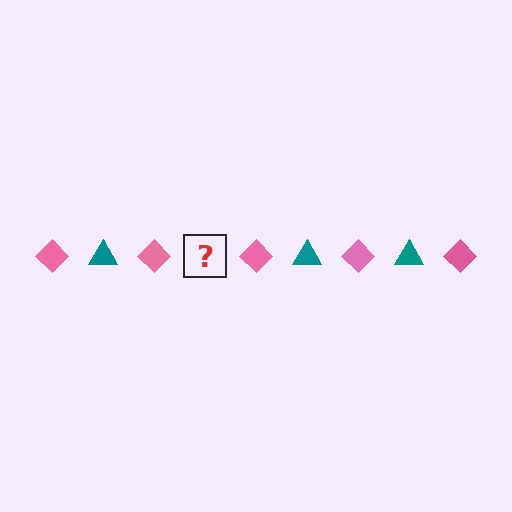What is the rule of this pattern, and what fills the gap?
The rule is that the pattern alternates between pink diamond and teal triangle. The gap should be filled with a teal triangle.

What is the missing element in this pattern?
The missing element is a teal triangle.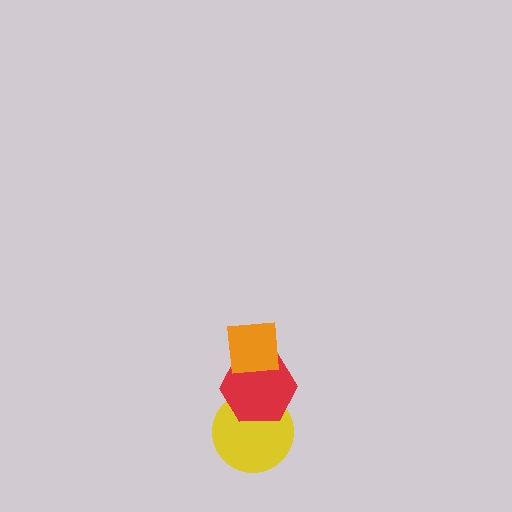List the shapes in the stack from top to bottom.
From top to bottom: the orange square, the red hexagon, the yellow circle.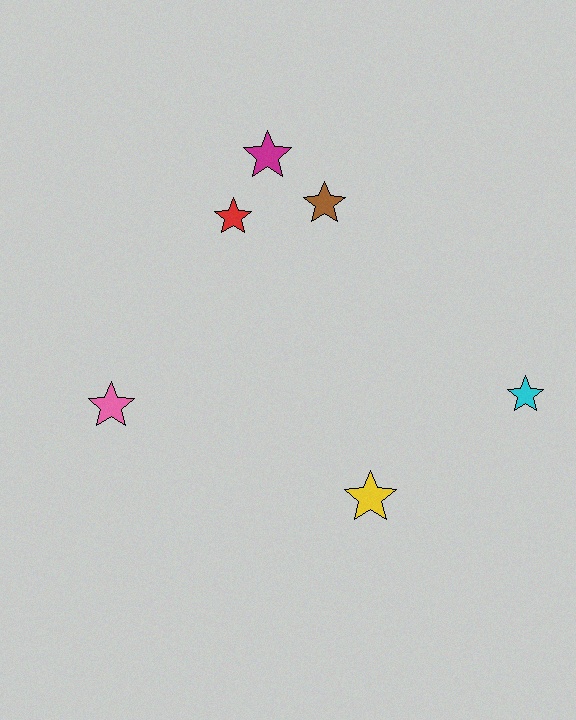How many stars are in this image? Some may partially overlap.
There are 6 stars.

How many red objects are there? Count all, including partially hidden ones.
There is 1 red object.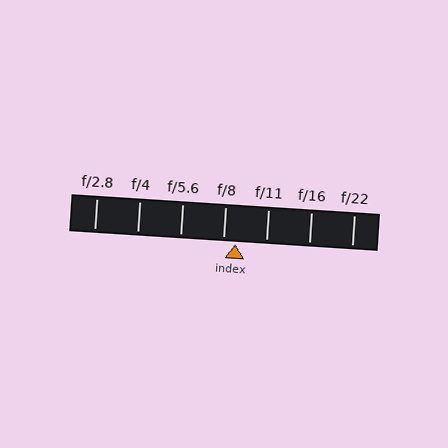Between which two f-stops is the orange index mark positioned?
The index mark is between f/8 and f/11.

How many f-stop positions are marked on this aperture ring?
There are 7 f-stop positions marked.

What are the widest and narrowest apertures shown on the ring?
The widest aperture shown is f/2.8 and the narrowest is f/22.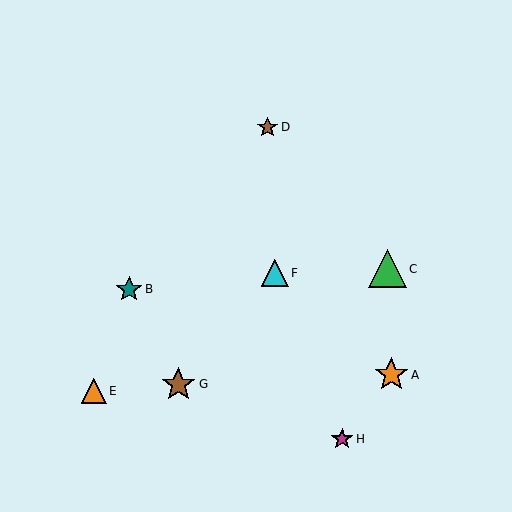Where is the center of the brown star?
The center of the brown star is at (178, 384).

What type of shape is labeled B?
Shape B is a teal star.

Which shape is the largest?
The green triangle (labeled C) is the largest.